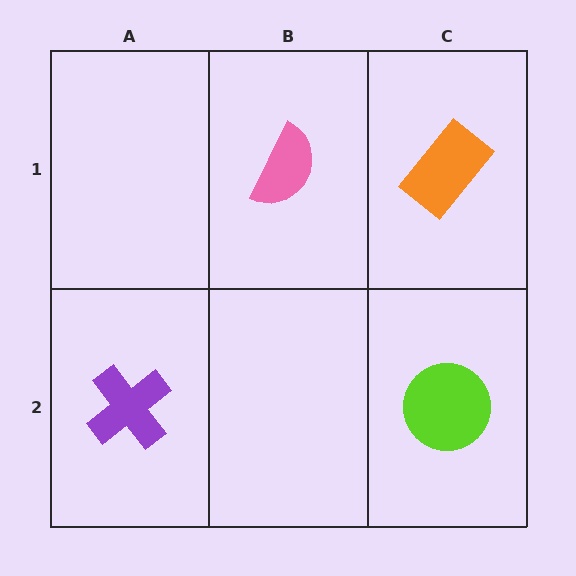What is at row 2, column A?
A purple cross.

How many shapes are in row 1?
2 shapes.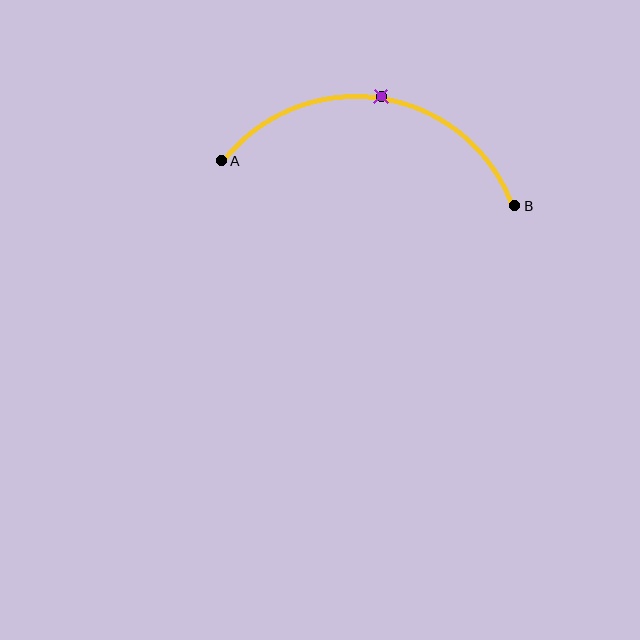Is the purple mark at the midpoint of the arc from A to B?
Yes. The purple mark lies on the arc at equal arc-length from both A and B — it is the arc midpoint.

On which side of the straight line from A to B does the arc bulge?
The arc bulges above the straight line connecting A and B.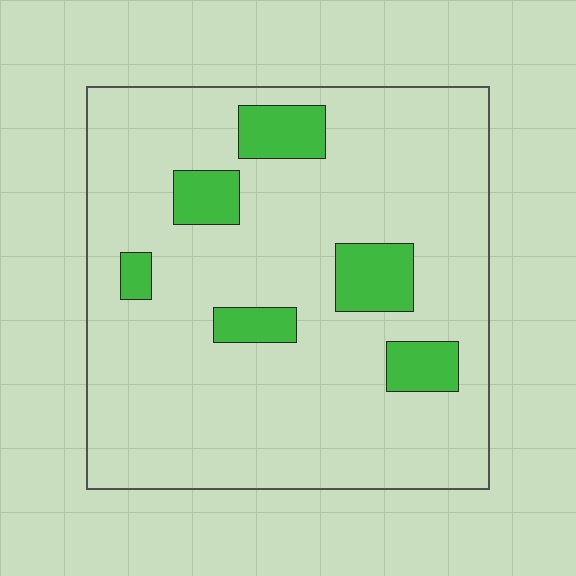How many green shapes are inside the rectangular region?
6.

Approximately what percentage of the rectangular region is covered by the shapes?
Approximately 15%.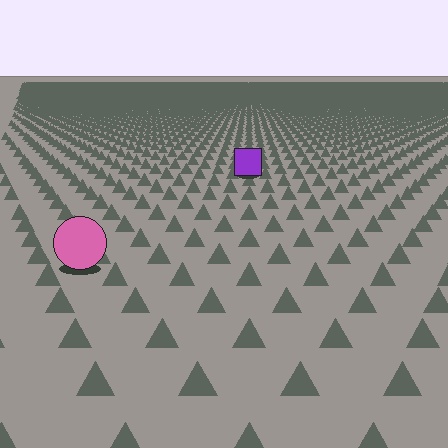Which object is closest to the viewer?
The pink circle is closest. The texture marks near it are larger and more spread out.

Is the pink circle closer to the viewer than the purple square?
Yes. The pink circle is closer — you can tell from the texture gradient: the ground texture is coarser near it.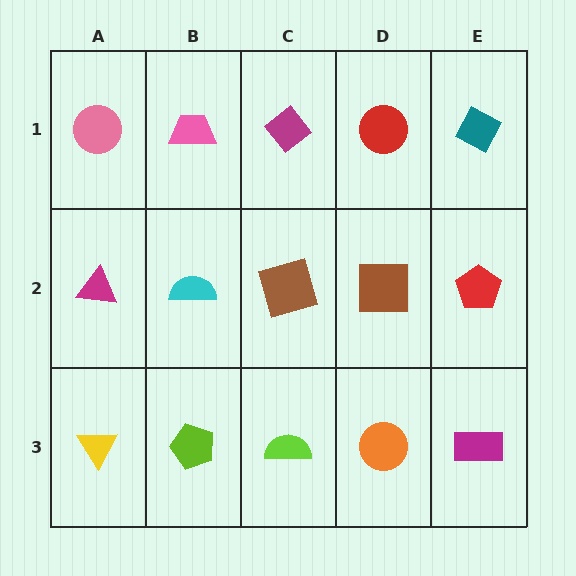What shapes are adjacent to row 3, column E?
A red pentagon (row 2, column E), an orange circle (row 3, column D).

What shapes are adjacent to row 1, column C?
A brown square (row 2, column C), a pink trapezoid (row 1, column B), a red circle (row 1, column D).